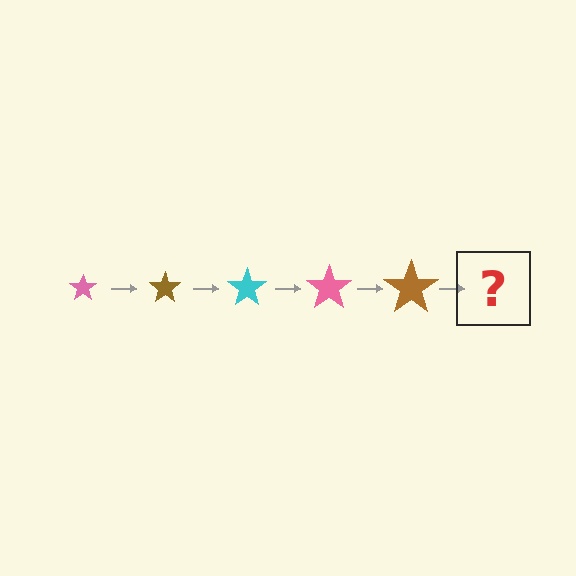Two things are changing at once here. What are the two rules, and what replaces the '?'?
The two rules are that the star grows larger each step and the color cycles through pink, brown, and cyan. The '?' should be a cyan star, larger than the previous one.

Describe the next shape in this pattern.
It should be a cyan star, larger than the previous one.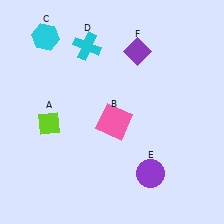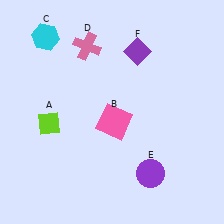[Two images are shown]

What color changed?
The cross (D) changed from cyan in Image 1 to pink in Image 2.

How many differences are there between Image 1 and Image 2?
There is 1 difference between the two images.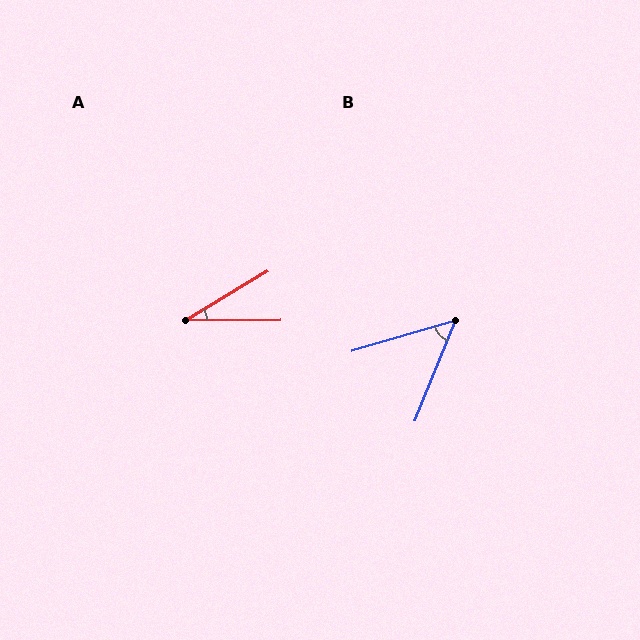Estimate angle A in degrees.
Approximately 31 degrees.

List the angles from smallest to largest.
A (31°), B (52°).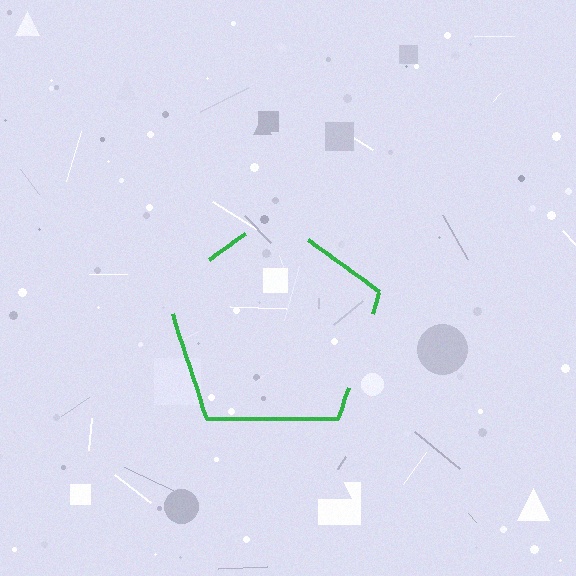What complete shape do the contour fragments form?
The contour fragments form a pentagon.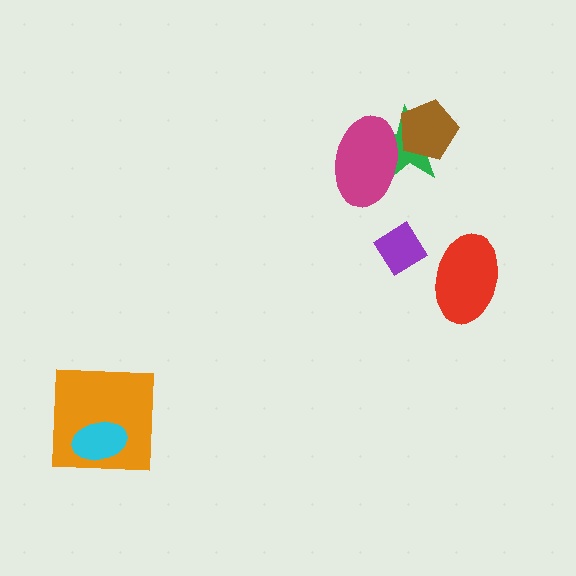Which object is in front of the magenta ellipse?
The brown pentagon is in front of the magenta ellipse.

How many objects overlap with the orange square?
1 object overlaps with the orange square.